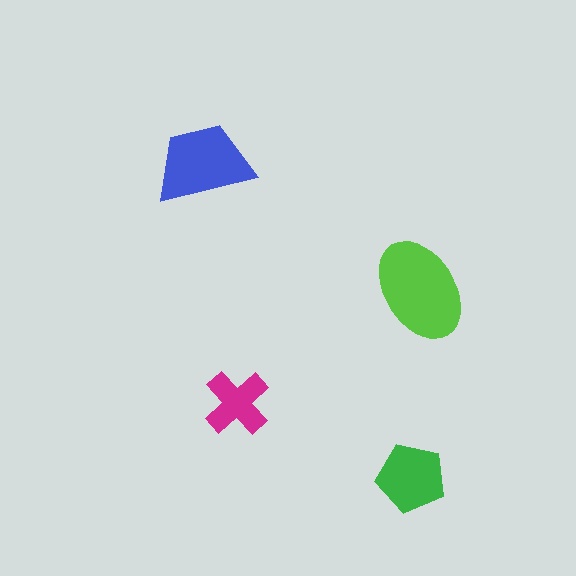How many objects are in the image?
There are 4 objects in the image.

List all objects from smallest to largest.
The magenta cross, the green pentagon, the blue trapezoid, the lime ellipse.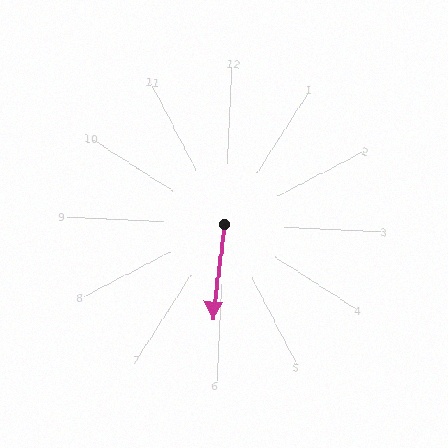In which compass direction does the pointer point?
South.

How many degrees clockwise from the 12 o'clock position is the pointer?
Approximately 185 degrees.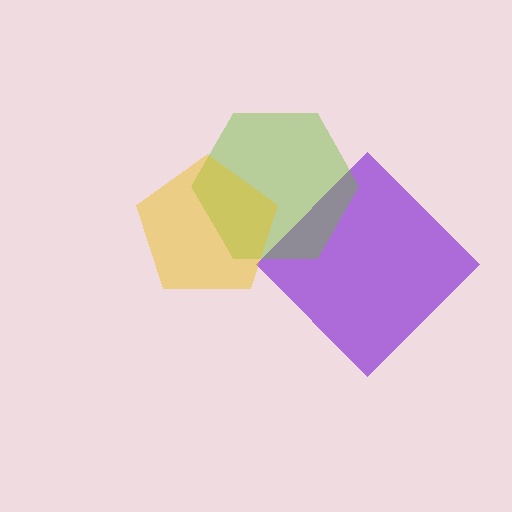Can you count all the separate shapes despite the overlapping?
Yes, there are 3 separate shapes.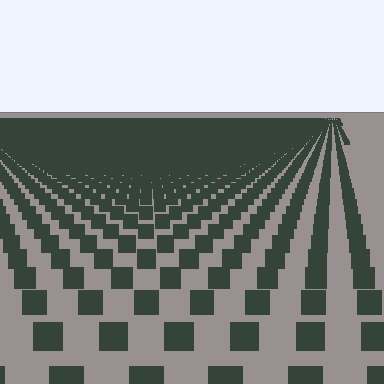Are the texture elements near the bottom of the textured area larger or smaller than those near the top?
Larger. Near the bottom, elements are closer to the viewer and appear at a bigger on-screen size.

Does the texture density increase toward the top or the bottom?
Density increases toward the top.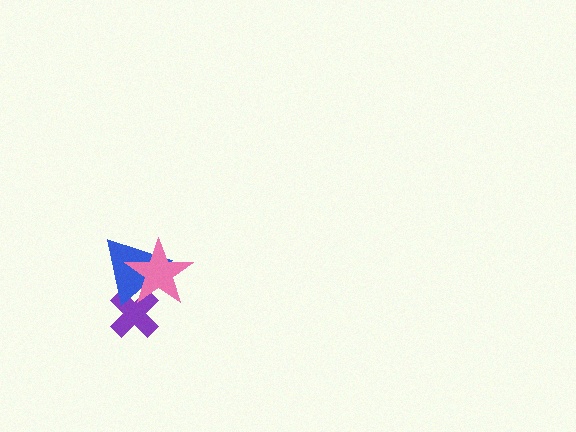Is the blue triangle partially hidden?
Yes, it is partially covered by another shape.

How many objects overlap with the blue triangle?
2 objects overlap with the blue triangle.